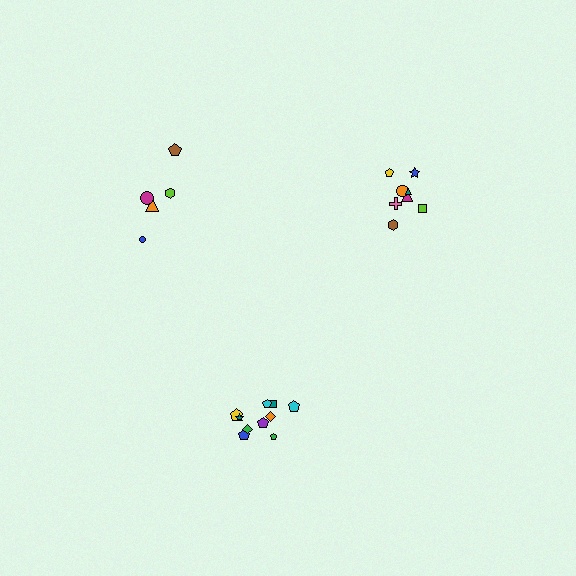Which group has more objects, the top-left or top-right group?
The top-right group.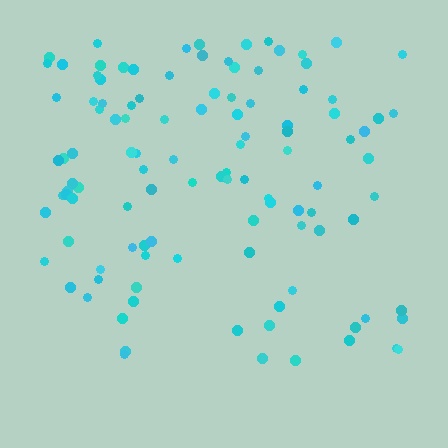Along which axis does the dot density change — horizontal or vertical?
Vertical.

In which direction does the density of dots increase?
From bottom to top, with the top side densest.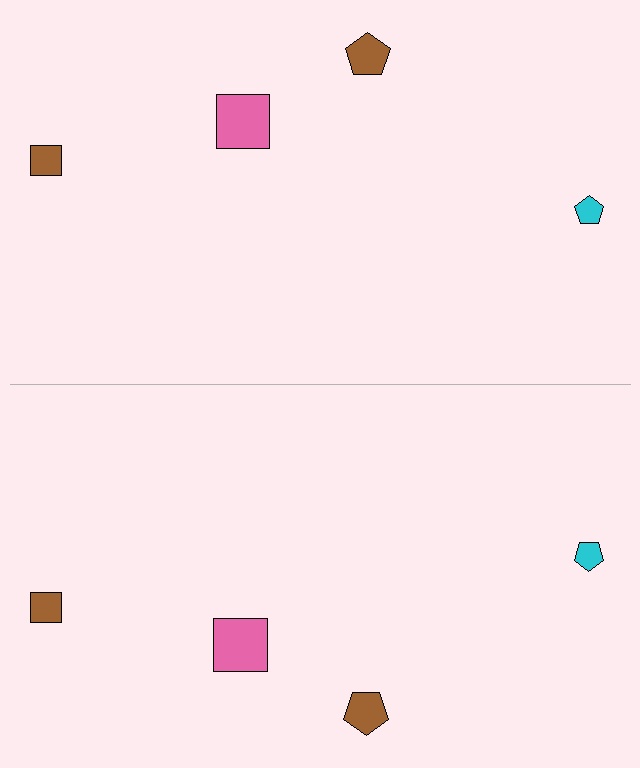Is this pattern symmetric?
Yes, this pattern has bilateral (reflection) symmetry.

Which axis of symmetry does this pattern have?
The pattern has a horizontal axis of symmetry running through the center of the image.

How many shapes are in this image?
There are 8 shapes in this image.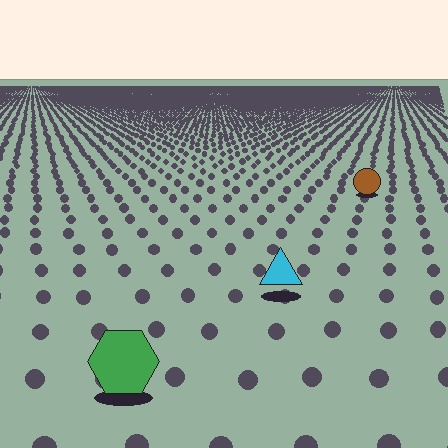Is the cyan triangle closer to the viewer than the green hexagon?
No. The green hexagon is closer — you can tell from the texture gradient: the ground texture is coarser near it.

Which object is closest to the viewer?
The green hexagon is closest. The texture marks near it are larger and more spread out.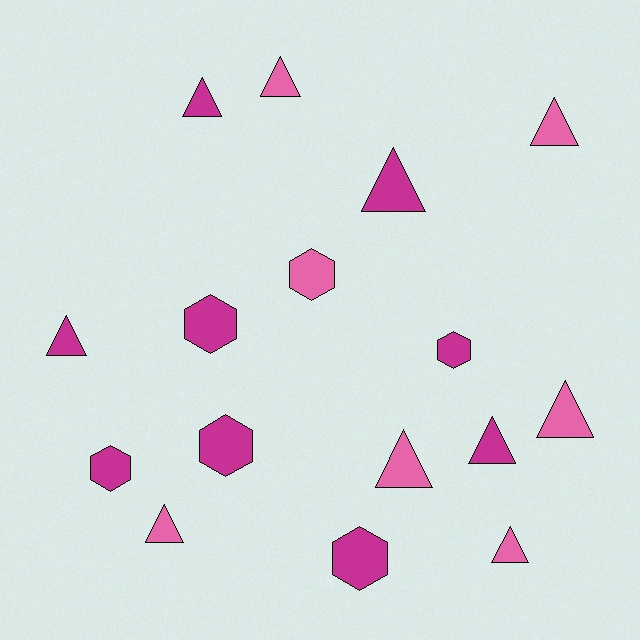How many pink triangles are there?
There are 6 pink triangles.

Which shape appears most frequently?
Triangle, with 10 objects.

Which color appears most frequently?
Magenta, with 9 objects.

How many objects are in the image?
There are 16 objects.